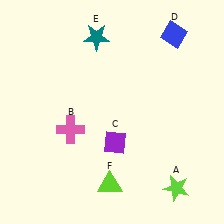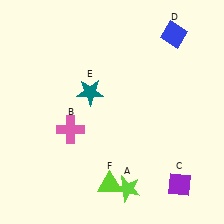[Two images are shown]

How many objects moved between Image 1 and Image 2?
3 objects moved between the two images.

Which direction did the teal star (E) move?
The teal star (E) moved down.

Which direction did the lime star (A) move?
The lime star (A) moved left.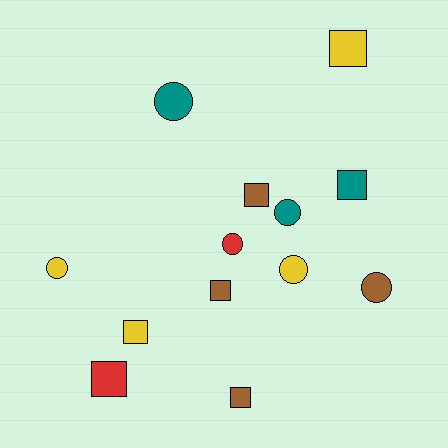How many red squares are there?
There is 1 red square.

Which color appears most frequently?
Brown, with 4 objects.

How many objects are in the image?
There are 13 objects.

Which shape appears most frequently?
Square, with 7 objects.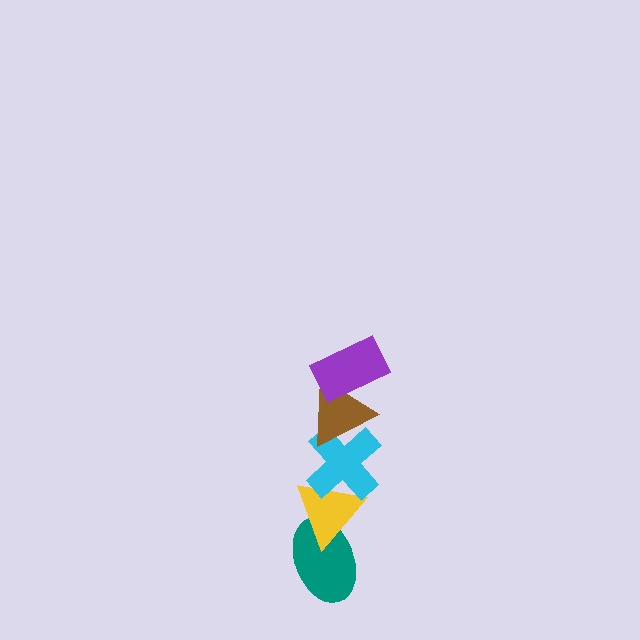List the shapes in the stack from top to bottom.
From top to bottom: the purple rectangle, the brown triangle, the cyan cross, the yellow triangle, the teal ellipse.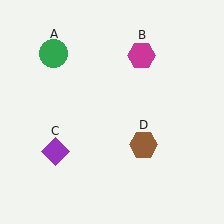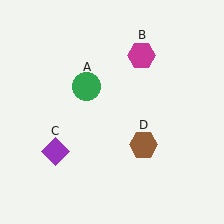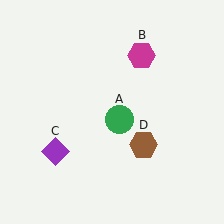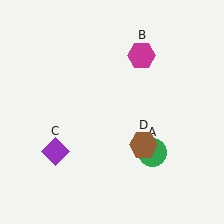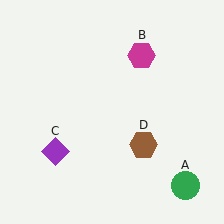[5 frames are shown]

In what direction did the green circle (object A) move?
The green circle (object A) moved down and to the right.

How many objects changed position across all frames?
1 object changed position: green circle (object A).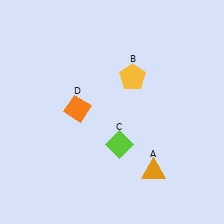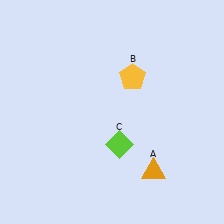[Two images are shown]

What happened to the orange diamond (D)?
The orange diamond (D) was removed in Image 2. It was in the top-left area of Image 1.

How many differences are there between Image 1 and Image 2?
There is 1 difference between the two images.